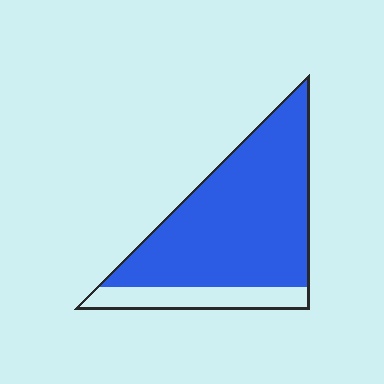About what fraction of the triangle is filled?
About four fifths (4/5).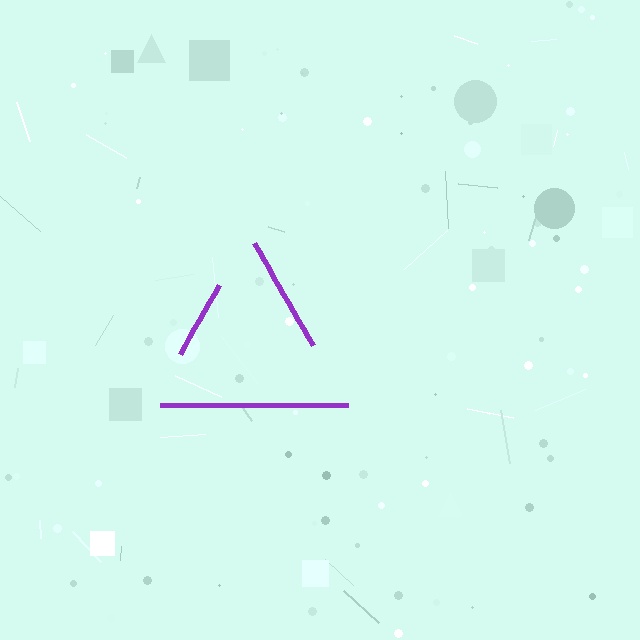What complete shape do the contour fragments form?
The contour fragments form a triangle.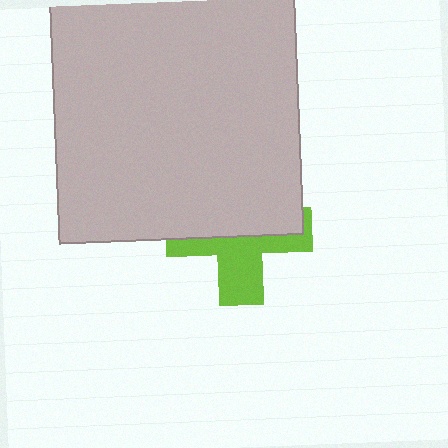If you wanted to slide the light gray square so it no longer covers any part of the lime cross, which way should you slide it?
Slide it up — that is the most direct way to separate the two shapes.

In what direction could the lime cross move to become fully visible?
The lime cross could move down. That would shift it out from behind the light gray square entirely.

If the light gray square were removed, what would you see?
You would see the complete lime cross.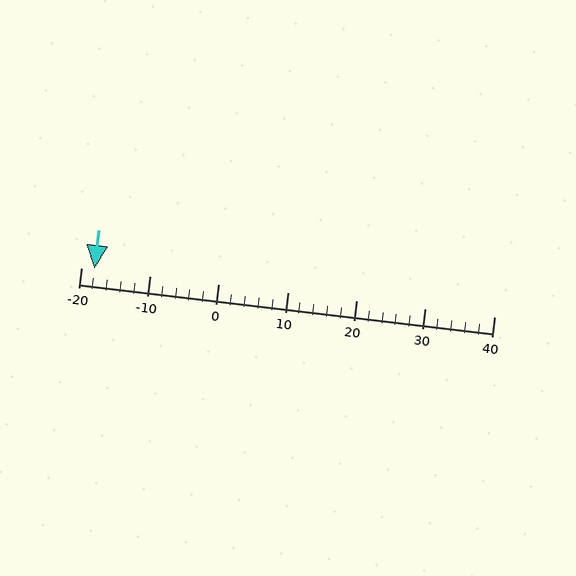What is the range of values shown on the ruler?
The ruler shows values from -20 to 40.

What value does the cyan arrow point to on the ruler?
The cyan arrow points to approximately -18.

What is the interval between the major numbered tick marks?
The major tick marks are spaced 10 units apart.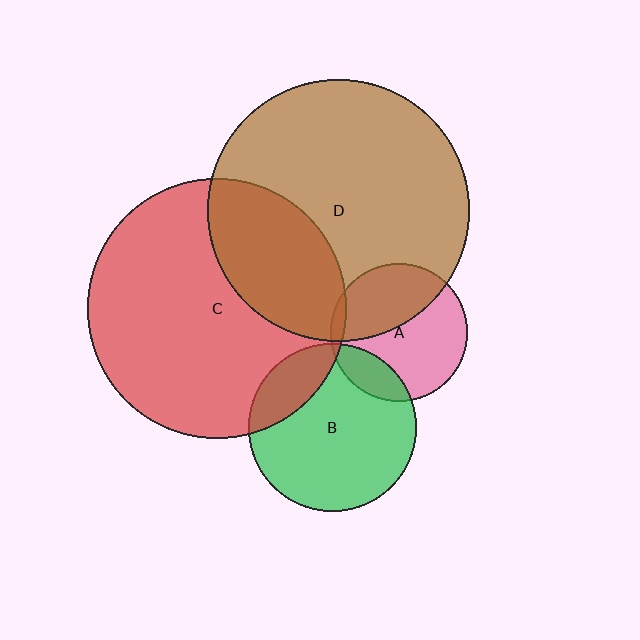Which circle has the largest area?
Circle D (brown).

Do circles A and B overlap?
Yes.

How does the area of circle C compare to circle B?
Approximately 2.4 times.